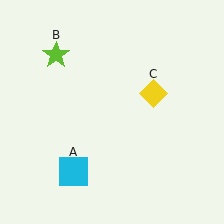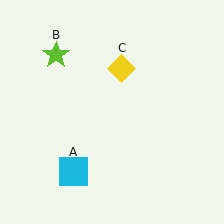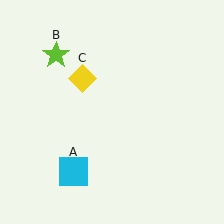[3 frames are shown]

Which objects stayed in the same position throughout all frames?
Cyan square (object A) and lime star (object B) remained stationary.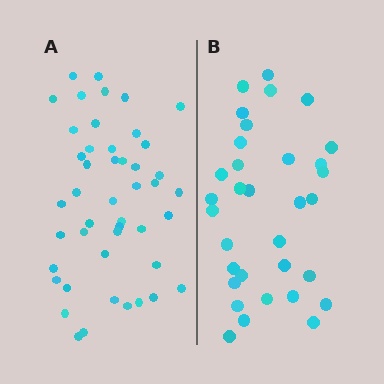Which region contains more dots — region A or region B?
Region A (the left region) has more dots.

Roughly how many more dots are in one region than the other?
Region A has approximately 15 more dots than region B.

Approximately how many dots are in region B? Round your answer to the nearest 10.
About 30 dots. (The exact count is 33, which rounds to 30.)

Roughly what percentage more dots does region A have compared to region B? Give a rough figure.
About 40% more.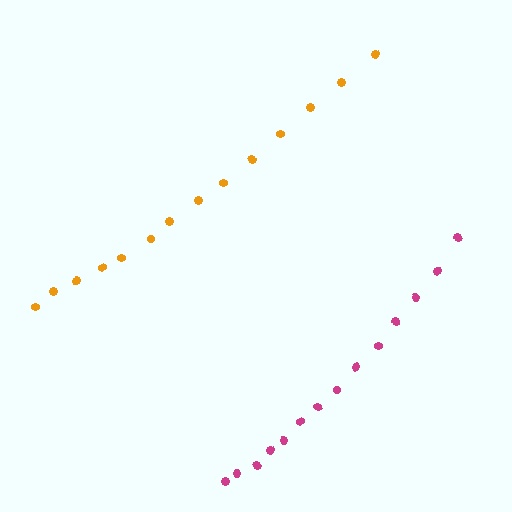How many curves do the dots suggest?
There are 2 distinct paths.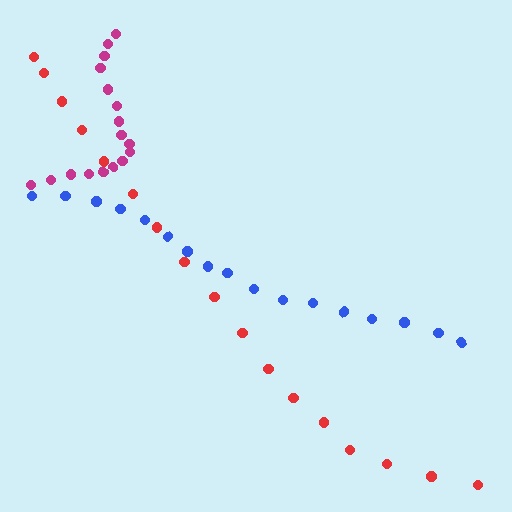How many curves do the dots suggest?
There are 3 distinct paths.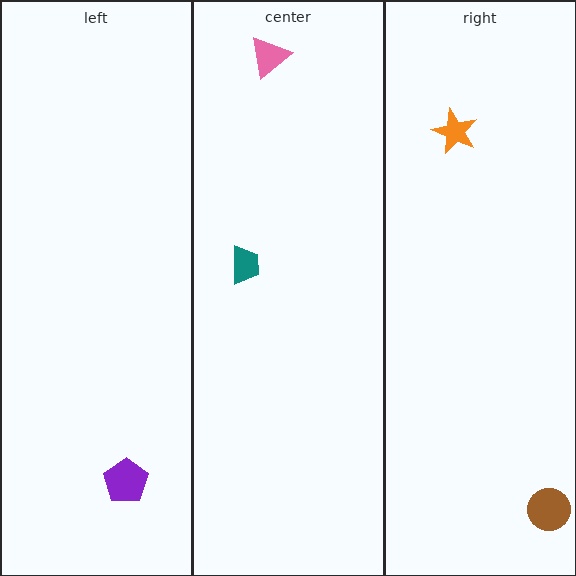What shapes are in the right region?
The brown circle, the orange star.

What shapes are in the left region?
The purple pentagon.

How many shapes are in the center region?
2.